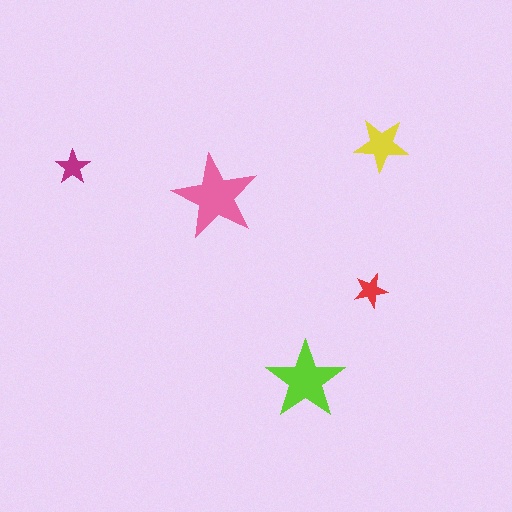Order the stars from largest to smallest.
the pink one, the lime one, the yellow one, the magenta one, the red one.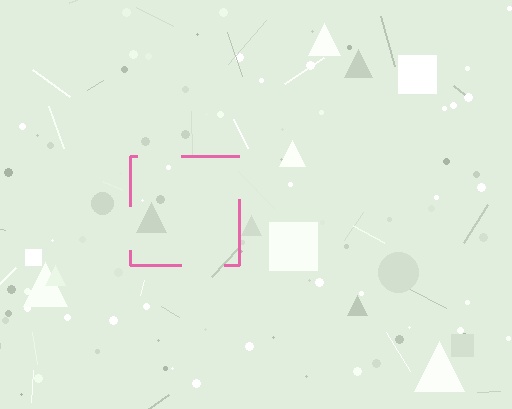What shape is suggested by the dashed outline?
The dashed outline suggests a square.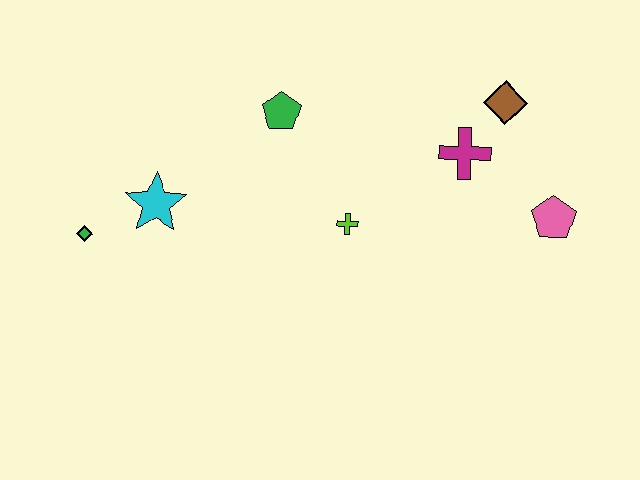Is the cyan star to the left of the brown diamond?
Yes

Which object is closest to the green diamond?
The cyan star is closest to the green diamond.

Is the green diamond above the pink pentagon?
No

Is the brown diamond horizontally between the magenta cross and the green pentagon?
No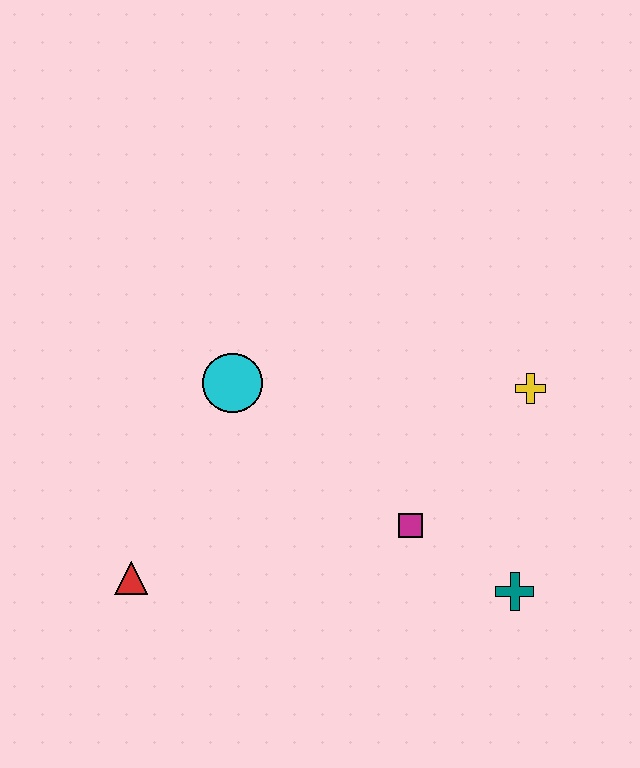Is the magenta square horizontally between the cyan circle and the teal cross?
Yes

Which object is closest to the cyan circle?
The red triangle is closest to the cyan circle.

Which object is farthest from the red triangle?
The yellow cross is farthest from the red triangle.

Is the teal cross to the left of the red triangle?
No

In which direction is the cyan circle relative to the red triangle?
The cyan circle is above the red triangle.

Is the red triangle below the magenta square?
Yes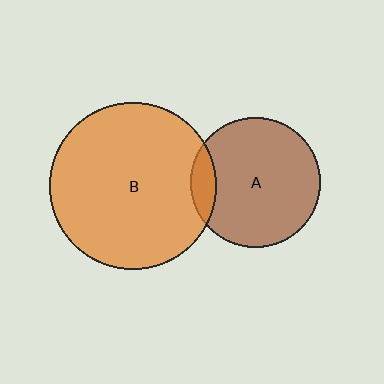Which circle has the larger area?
Circle B (orange).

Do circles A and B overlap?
Yes.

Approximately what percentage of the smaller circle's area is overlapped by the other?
Approximately 10%.